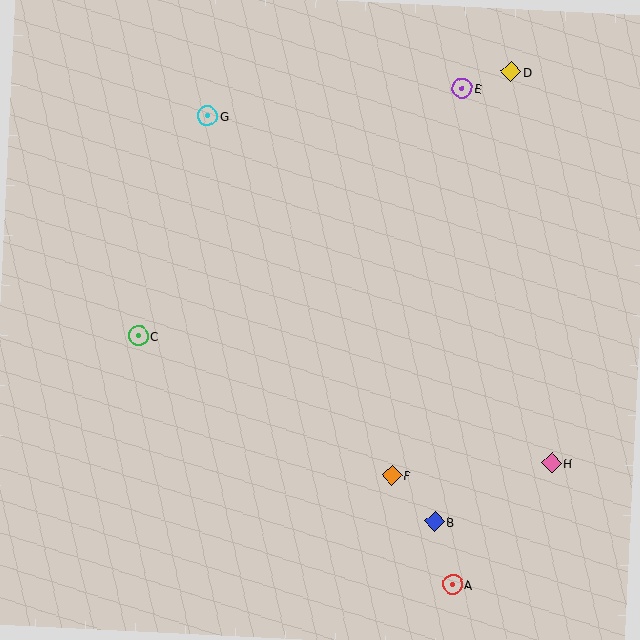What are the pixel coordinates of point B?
Point B is at (435, 522).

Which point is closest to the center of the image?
Point F at (392, 475) is closest to the center.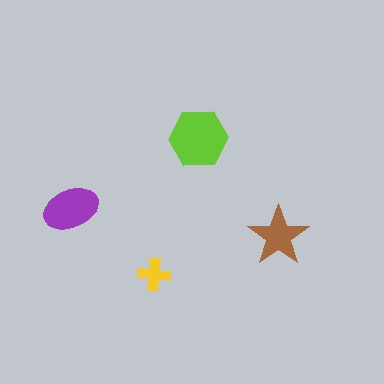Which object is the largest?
The lime hexagon.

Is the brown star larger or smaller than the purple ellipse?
Smaller.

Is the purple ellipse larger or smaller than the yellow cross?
Larger.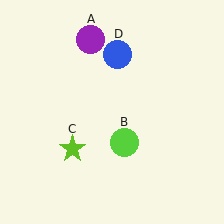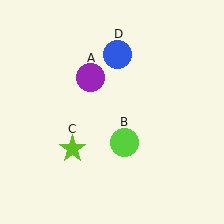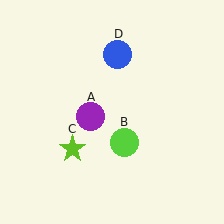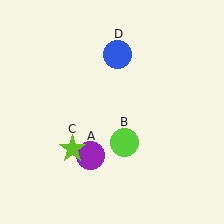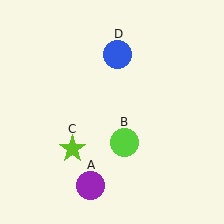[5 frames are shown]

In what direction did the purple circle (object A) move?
The purple circle (object A) moved down.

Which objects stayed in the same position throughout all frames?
Lime circle (object B) and lime star (object C) and blue circle (object D) remained stationary.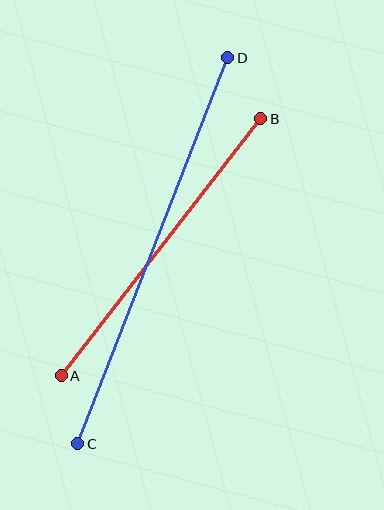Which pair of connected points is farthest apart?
Points C and D are farthest apart.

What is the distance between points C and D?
The distance is approximately 414 pixels.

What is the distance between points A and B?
The distance is approximately 325 pixels.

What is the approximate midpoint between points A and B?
The midpoint is at approximately (161, 247) pixels.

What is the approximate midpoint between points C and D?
The midpoint is at approximately (153, 251) pixels.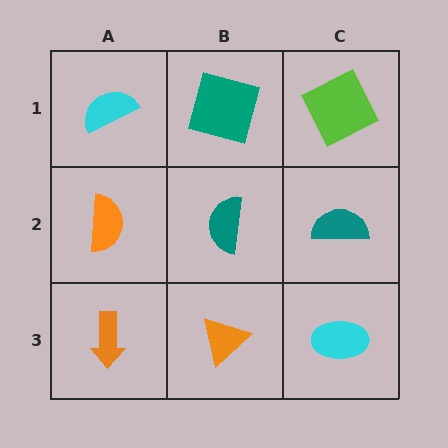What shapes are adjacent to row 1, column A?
An orange semicircle (row 2, column A), a teal square (row 1, column B).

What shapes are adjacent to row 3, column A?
An orange semicircle (row 2, column A), an orange triangle (row 3, column B).